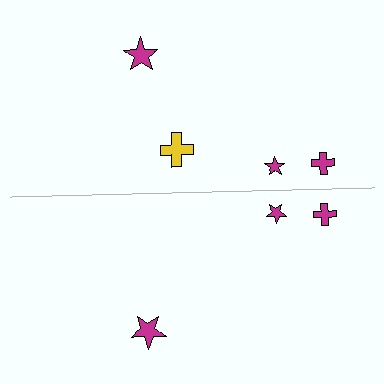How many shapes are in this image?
There are 7 shapes in this image.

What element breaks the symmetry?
A yellow cross is missing from the bottom side.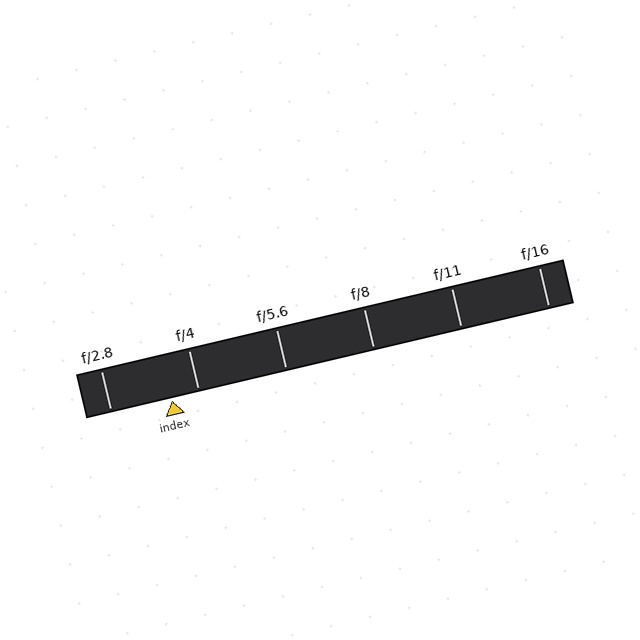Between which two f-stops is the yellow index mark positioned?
The index mark is between f/2.8 and f/4.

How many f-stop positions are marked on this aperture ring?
There are 6 f-stop positions marked.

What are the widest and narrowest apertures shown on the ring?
The widest aperture shown is f/2.8 and the narrowest is f/16.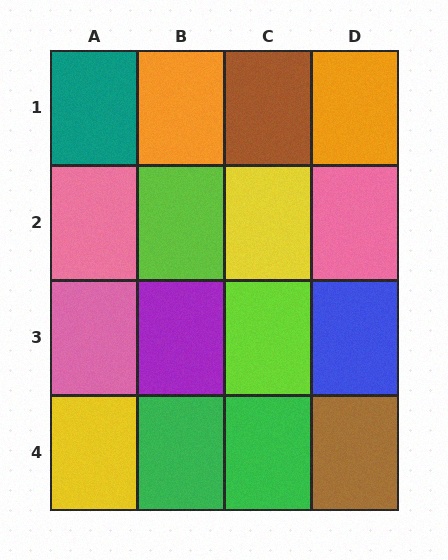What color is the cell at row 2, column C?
Yellow.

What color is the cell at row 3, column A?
Pink.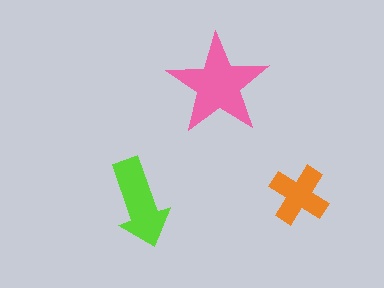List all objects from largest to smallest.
The pink star, the lime arrow, the orange cross.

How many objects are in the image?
There are 3 objects in the image.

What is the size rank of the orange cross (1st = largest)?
3rd.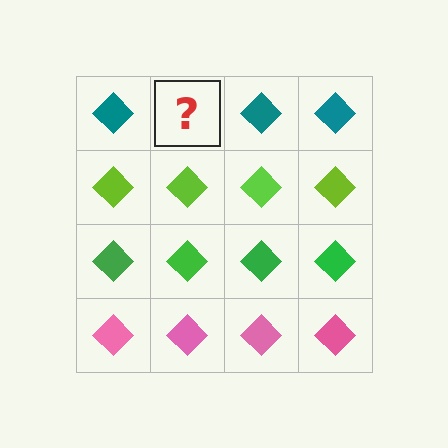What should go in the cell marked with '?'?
The missing cell should contain a teal diamond.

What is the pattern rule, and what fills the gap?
The rule is that each row has a consistent color. The gap should be filled with a teal diamond.